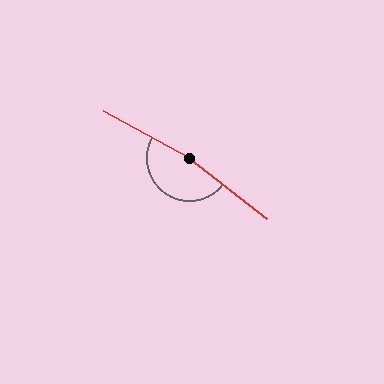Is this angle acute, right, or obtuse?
It is obtuse.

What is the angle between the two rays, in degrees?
Approximately 170 degrees.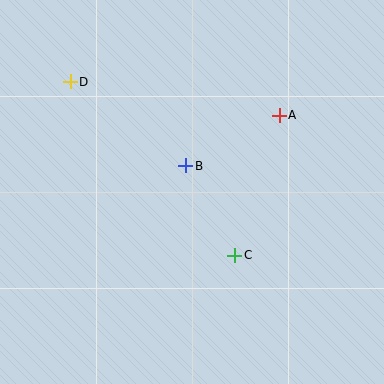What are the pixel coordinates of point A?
Point A is at (279, 115).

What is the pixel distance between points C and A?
The distance between C and A is 147 pixels.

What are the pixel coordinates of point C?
Point C is at (235, 255).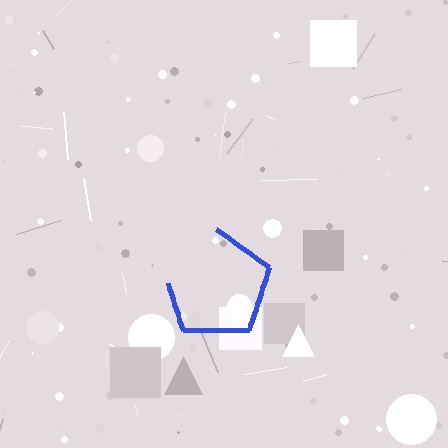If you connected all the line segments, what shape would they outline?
They would outline a pentagon.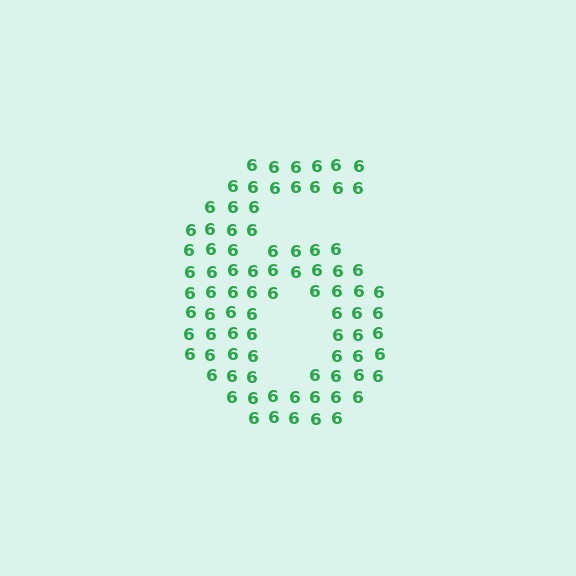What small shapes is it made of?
It is made of small digit 6's.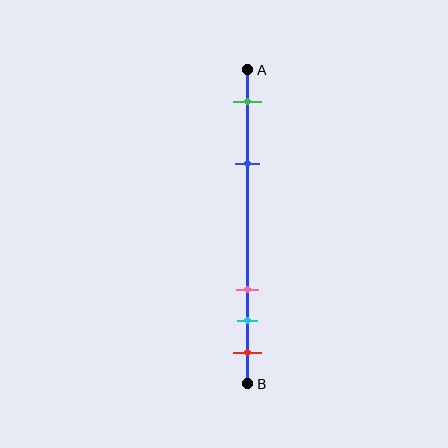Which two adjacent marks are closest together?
The cyan and red marks are the closest adjacent pair.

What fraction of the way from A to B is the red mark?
The red mark is approximately 90% (0.9) of the way from A to B.